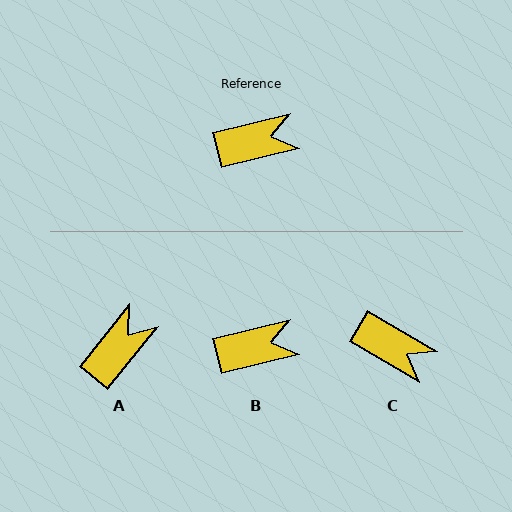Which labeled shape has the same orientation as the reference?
B.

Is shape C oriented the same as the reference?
No, it is off by about 44 degrees.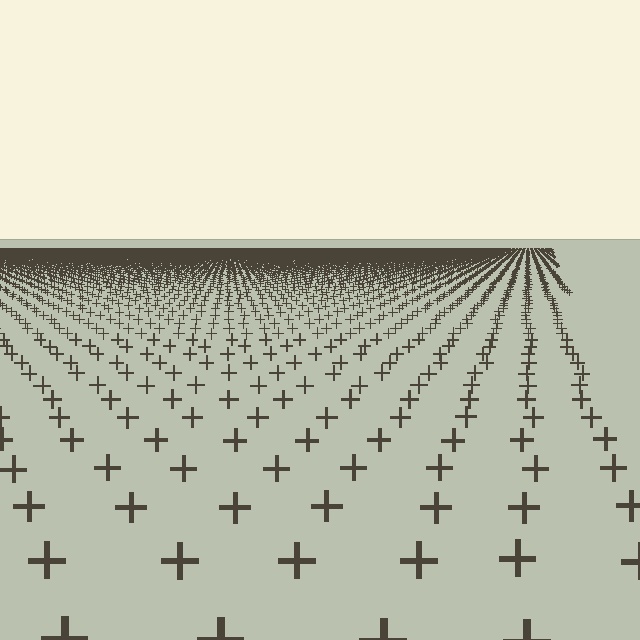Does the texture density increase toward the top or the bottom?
Density increases toward the top.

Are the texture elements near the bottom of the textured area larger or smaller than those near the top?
Larger. Near the bottom, elements are closer to the viewer and appear at a bigger on-screen size.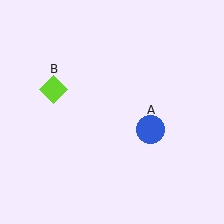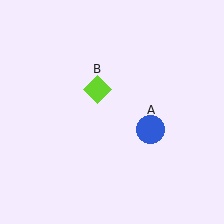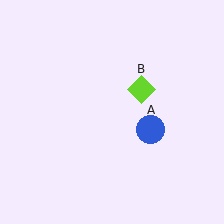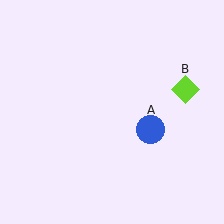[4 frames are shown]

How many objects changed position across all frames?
1 object changed position: lime diamond (object B).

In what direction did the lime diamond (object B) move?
The lime diamond (object B) moved right.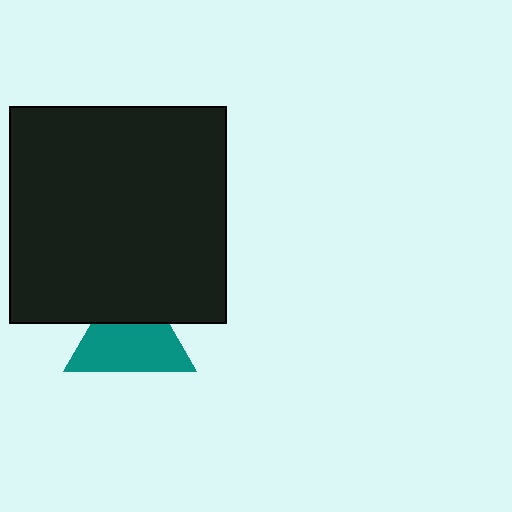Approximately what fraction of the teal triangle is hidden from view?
Roughly 34% of the teal triangle is hidden behind the black square.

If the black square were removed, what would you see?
You would see the complete teal triangle.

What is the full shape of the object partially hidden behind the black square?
The partially hidden object is a teal triangle.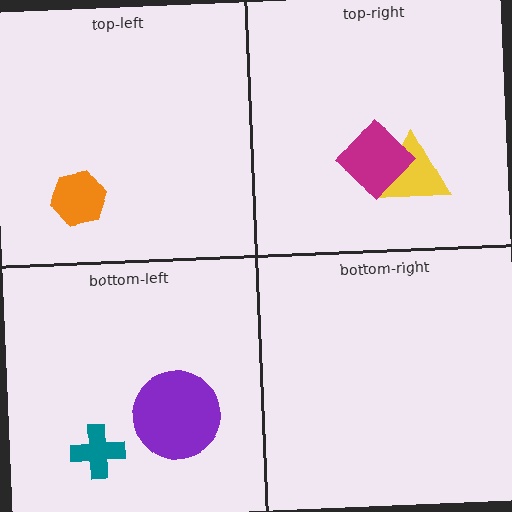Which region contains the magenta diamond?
The top-right region.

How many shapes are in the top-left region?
1.